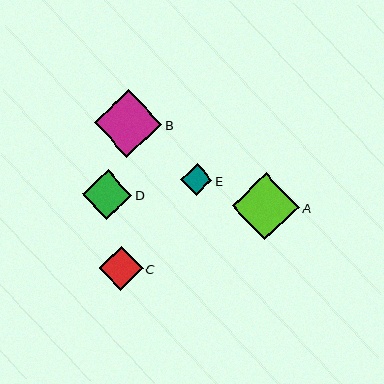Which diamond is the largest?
Diamond B is the largest with a size of approximately 68 pixels.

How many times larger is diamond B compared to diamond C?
Diamond B is approximately 1.5 times the size of diamond C.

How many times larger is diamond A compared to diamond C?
Diamond A is approximately 1.5 times the size of diamond C.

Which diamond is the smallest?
Diamond E is the smallest with a size of approximately 32 pixels.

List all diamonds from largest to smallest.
From largest to smallest: B, A, D, C, E.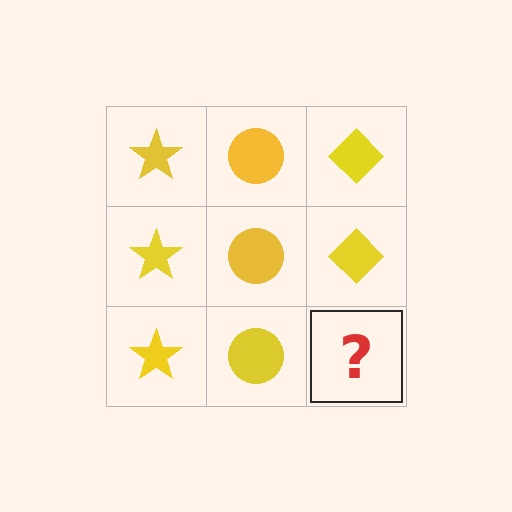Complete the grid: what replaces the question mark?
The question mark should be replaced with a yellow diamond.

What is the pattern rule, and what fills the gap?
The rule is that each column has a consistent shape. The gap should be filled with a yellow diamond.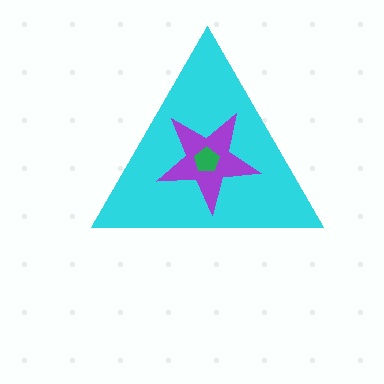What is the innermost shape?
The green pentagon.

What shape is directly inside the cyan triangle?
The purple star.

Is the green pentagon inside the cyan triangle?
Yes.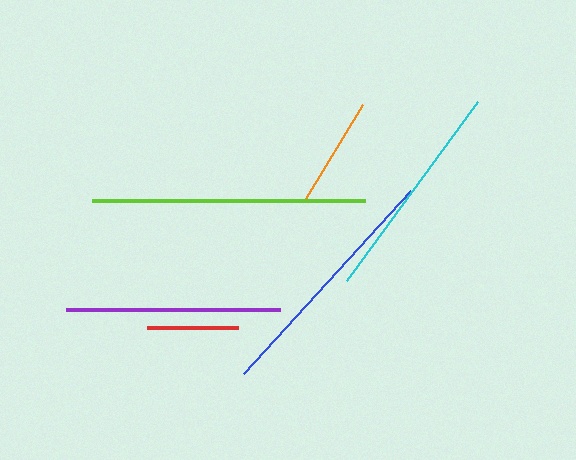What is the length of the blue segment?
The blue segment is approximately 247 pixels long.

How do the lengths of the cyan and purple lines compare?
The cyan and purple lines are approximately the same length.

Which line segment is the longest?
The lime line is the longest at approximately 273 pixels.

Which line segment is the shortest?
The red line is the shortest at approximately 91 pixels.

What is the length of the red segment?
The red segment is approximately 91 pixels long.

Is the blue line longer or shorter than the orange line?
The blue line is longer than the orange line.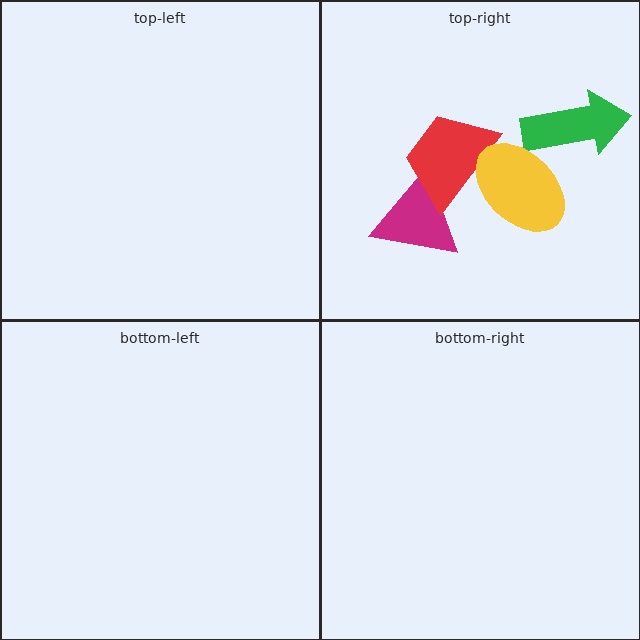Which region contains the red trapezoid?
The top-right region.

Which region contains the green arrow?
The top-right region.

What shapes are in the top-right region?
The magenta triangle, the red trapezoid, the green arrow, the yellow ellipse.